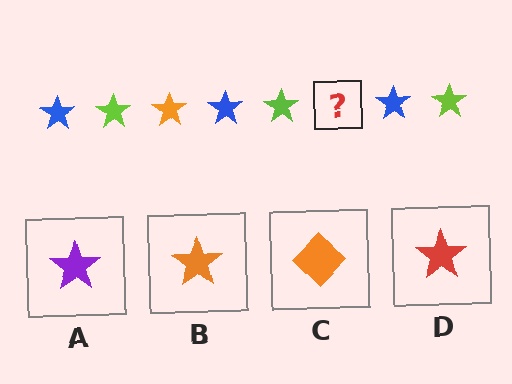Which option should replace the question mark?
Option B.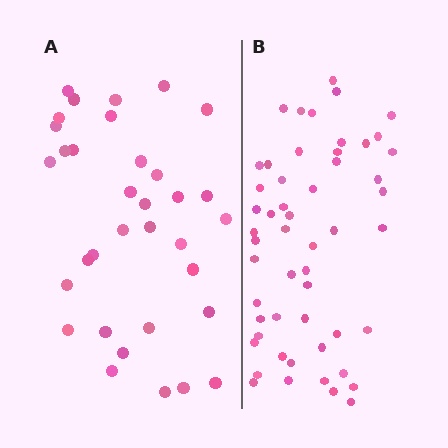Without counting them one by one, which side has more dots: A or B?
Region B (the right region) has more dots.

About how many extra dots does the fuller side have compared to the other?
Region B has approximately 20 more dots than region A.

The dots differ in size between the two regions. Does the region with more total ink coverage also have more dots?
No. Region A has more total ink coverage because its dots are larger, but region B actually contains more individual dots. Total area can be misleading — the number of items is what matters here.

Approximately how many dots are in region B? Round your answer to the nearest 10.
About 50 dots. (The exact count is 53, which rounds to 50.)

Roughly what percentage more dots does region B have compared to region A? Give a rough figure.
About 55% more.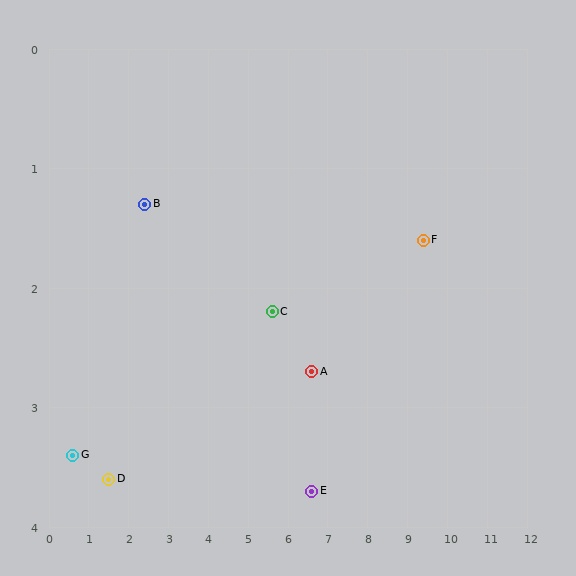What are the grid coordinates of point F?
Point F is at approximately (9.4, 1.6).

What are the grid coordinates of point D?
Point D is at approximately (1.5, 3.6).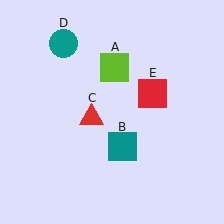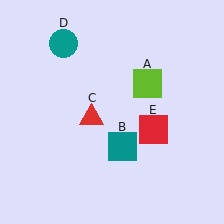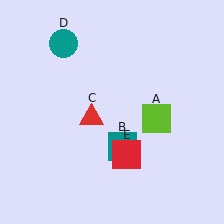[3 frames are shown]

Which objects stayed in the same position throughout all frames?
Teal square (object B) and red triangle (object C) and teal circle (object D) remained stationary.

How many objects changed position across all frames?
2 objects changed position: lime square (object A), red square (object E).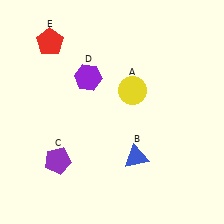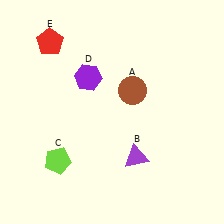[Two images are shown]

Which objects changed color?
A changed from yellow to brown. B changed from blue to purple. C changed from purple to lime.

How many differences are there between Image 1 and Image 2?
There are 3 differences between the two images.